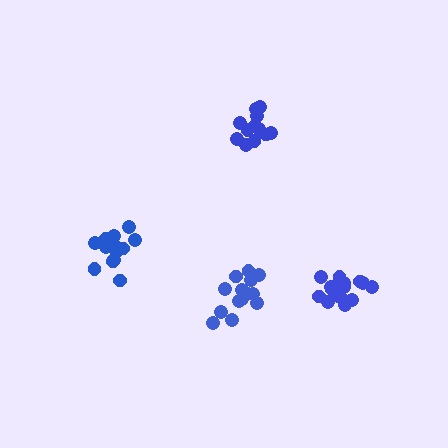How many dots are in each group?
Group 1: 12 dots, Group 2: 14 dots, Group 3: 14 dots, Group 4: 16 dots (56 total).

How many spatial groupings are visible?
There are 4 spatial groupings.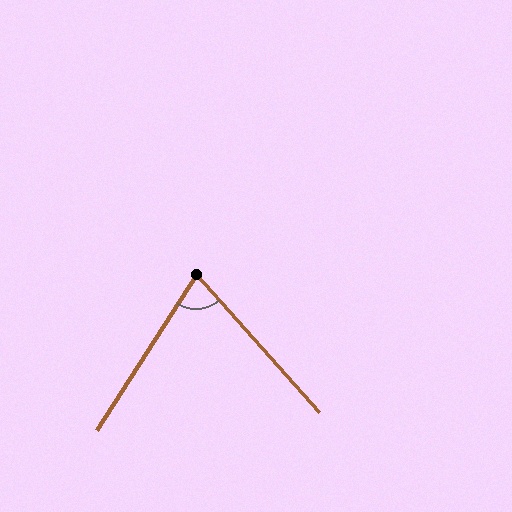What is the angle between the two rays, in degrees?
Approximately 74 degrees.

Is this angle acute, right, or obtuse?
It is acute.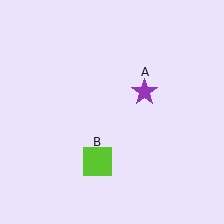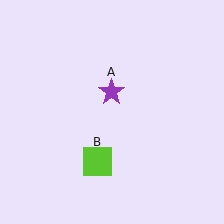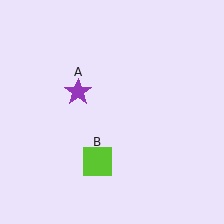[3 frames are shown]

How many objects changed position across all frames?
1 object changed position: purple star (object A).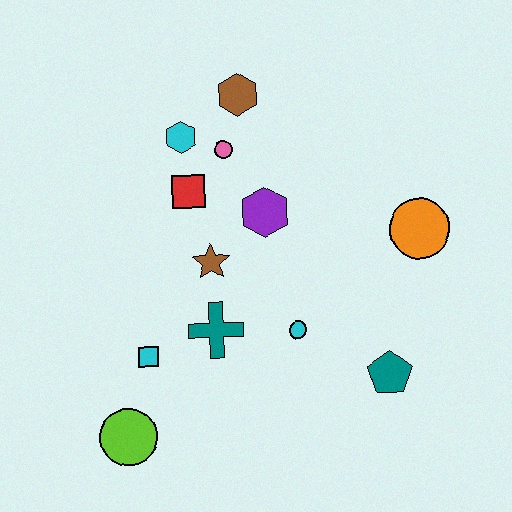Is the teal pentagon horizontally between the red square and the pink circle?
No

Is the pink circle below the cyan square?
No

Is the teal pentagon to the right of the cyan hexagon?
Yes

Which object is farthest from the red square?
The teal pentagon is farthest from the red square.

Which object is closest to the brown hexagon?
The pink circle is closest to the brown hexagon.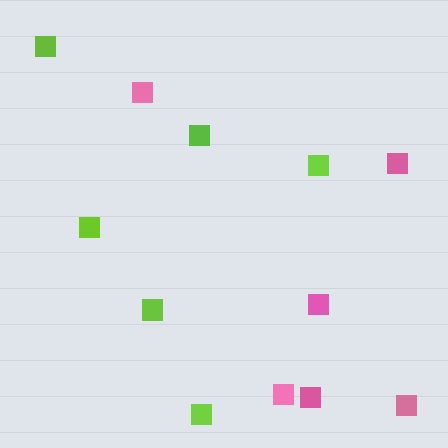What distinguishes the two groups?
There are 2 groups: one group of lime squares (6) and one group of pink squares (6).